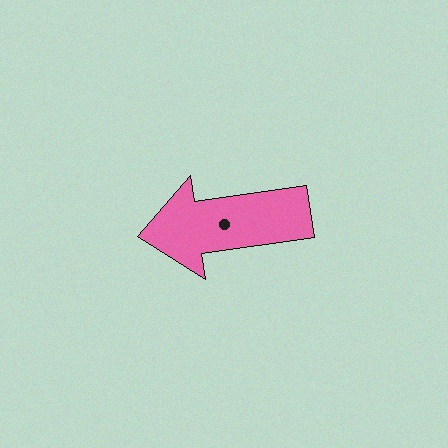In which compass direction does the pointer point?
West.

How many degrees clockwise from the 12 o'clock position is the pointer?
Approximately 262 degrees.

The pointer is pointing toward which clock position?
Roughly 9 o'clock.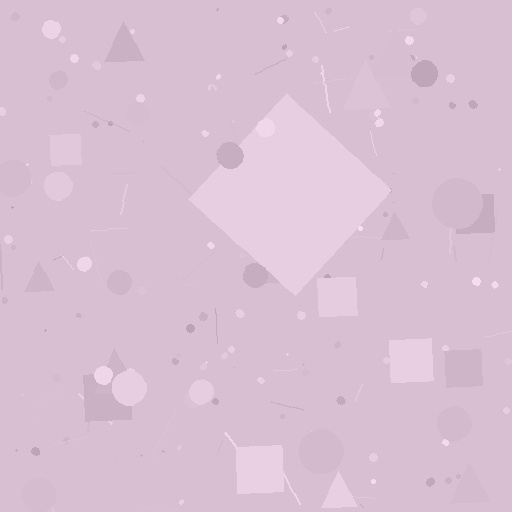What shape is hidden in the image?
A diamond is hidden in the image.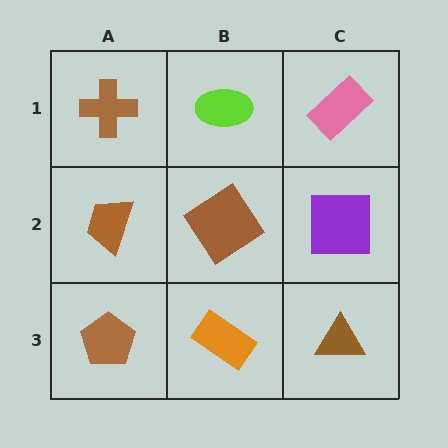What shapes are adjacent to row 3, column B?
A brown diamond (row 2, column B), a brown pentagon (row 3, column A), a brown triangle (row 3, column C).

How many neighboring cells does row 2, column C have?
3.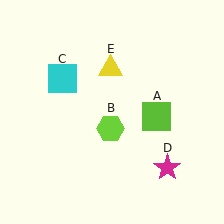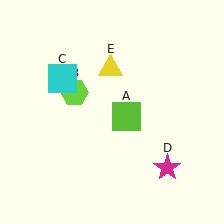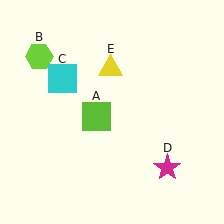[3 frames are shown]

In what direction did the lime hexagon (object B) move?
The lime hexagon (object B) moved up and to the left.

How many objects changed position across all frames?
2 objects changed position: lime square (object A), lime hexagon (object B).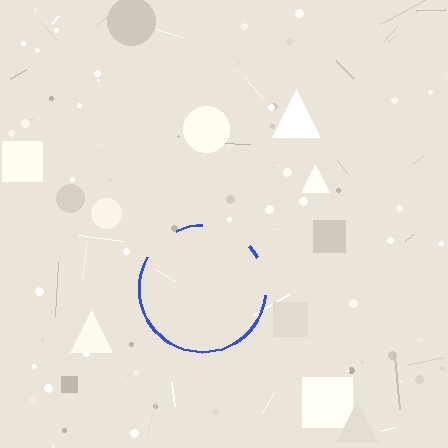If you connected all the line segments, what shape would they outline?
They would outline a circle.